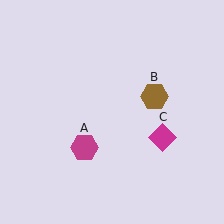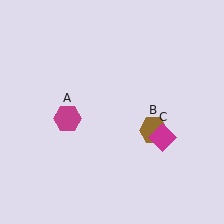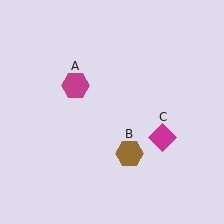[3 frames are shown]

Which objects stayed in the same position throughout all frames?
Magenta diamond (object C) remained stationary.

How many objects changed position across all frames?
2 objects changed position: magenta hexagon (object A), brown hexagon (object B).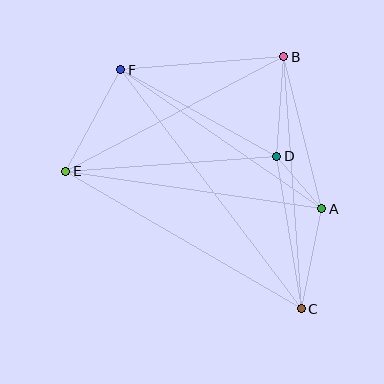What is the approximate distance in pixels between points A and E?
The distance between A and E is approximately 259 pixels.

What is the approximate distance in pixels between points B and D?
The distance between B and D is approximately 100 pixels.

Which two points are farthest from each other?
Points C and F are farthest from each other.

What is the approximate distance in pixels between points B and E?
The distance between B and E is approximately 246 pixels.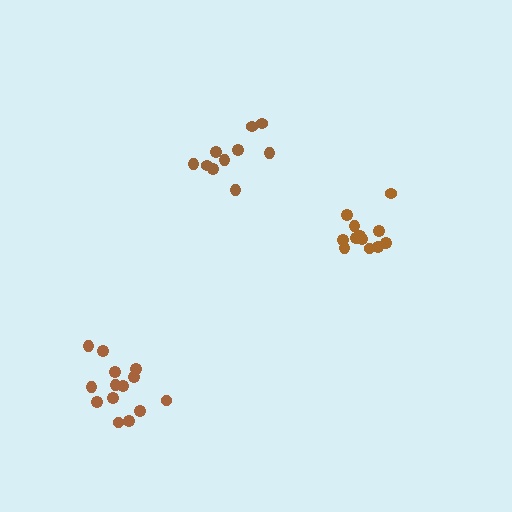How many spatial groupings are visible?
There are 3 spatial groupings.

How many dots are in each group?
Group 1: 10 dots, Group 2: 12 dots, Group 3: 14 dots (36 total).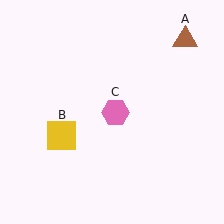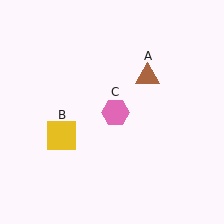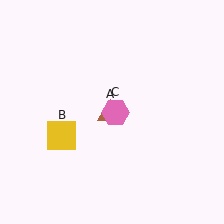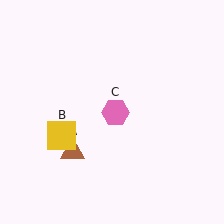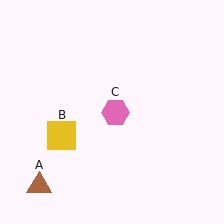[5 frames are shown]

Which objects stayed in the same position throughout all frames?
Yellow square (object B) and pink hexagon (object C) remained stationary.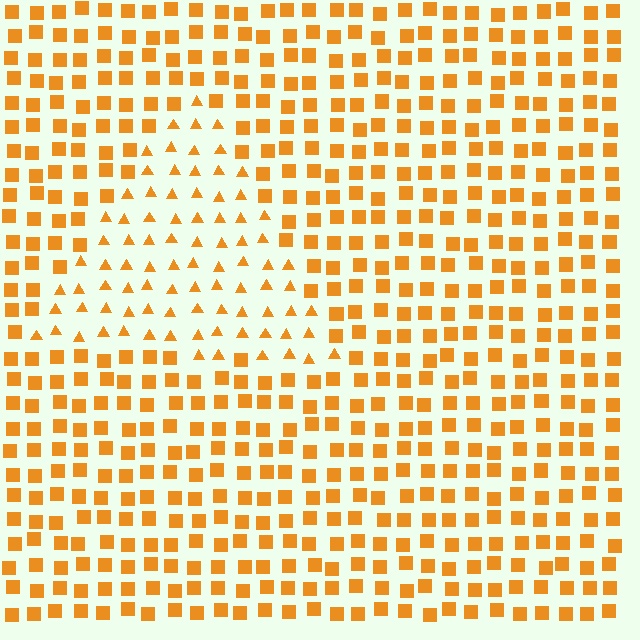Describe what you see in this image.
The image is filled with small orange elements arranged in a uniform grid. A triangle-shaped region contains triangles, while the surrounding area contains squares. The boundary is defined purely by the change in element shape.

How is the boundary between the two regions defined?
The boundary is defined by a change in element shape: triangles inside vs. squares outside. All elements share the same color and spacing.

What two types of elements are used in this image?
The image uses triangles inside the triangle region and squares outside it.